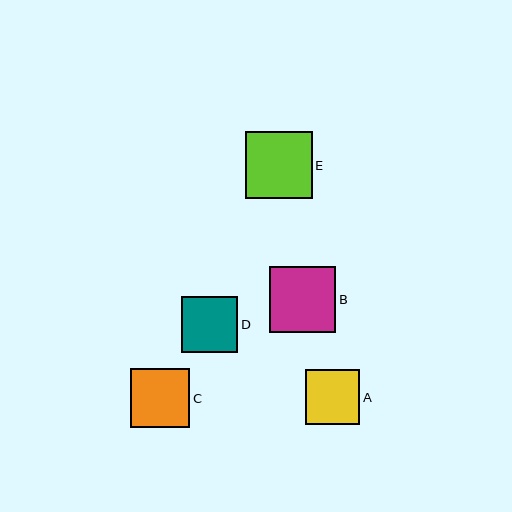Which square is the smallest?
Square A is the smallest with a size of approximately 55 pixels.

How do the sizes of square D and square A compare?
Square D and square A are approximately the same size.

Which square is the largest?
Square E is the largest with a size of approximately 67 pixels.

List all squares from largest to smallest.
From largest to smallest: E, B, C, D, A.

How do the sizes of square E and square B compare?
Square E and square B are approximately the same size.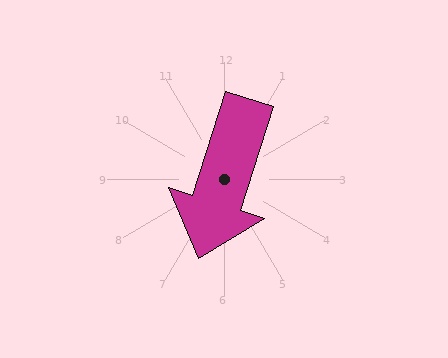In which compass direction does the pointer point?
South.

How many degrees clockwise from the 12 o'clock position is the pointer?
Approximately 198 degrees.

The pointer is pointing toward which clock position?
Roughly 7 o'clock.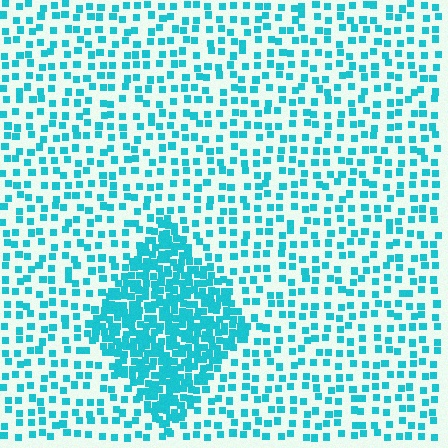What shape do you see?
I see a diamond.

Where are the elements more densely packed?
The elements are more densely packed inside the diamond boundary.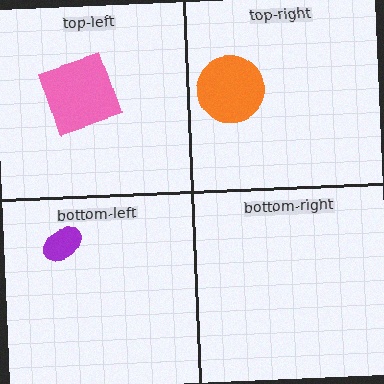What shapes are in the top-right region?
The red arrow, the orange circle.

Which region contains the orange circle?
The top-right region.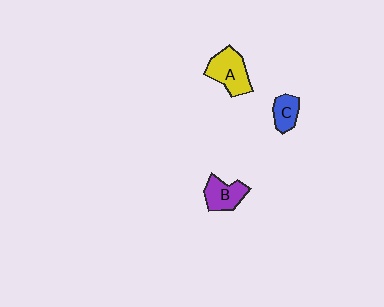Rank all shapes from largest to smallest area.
From largest to smallest: A (yellow), B (purple), C (blue).